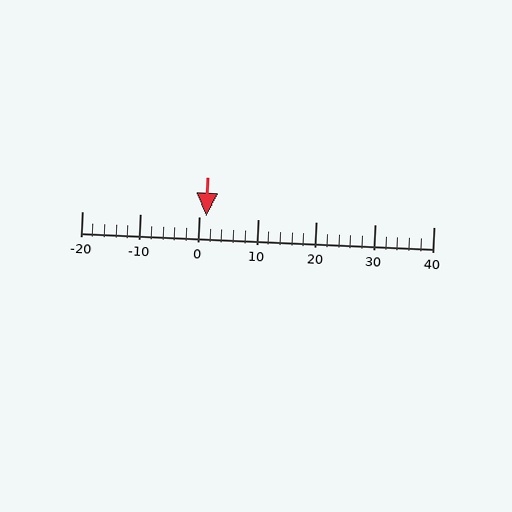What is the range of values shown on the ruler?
The ruler shows values from -20 to 40.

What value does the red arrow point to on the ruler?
The red arrow points to approximately 1.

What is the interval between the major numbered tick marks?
The major tick marks are spaced 10 units apart.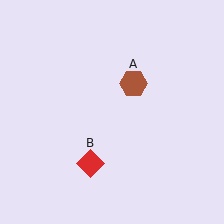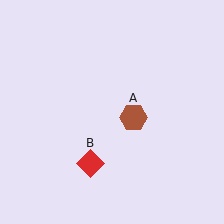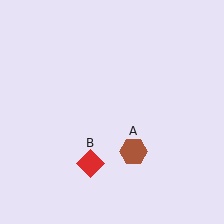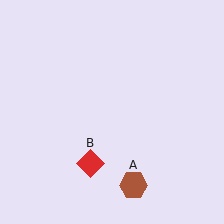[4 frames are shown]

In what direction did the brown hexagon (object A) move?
The brown hexagon (object A) moved down.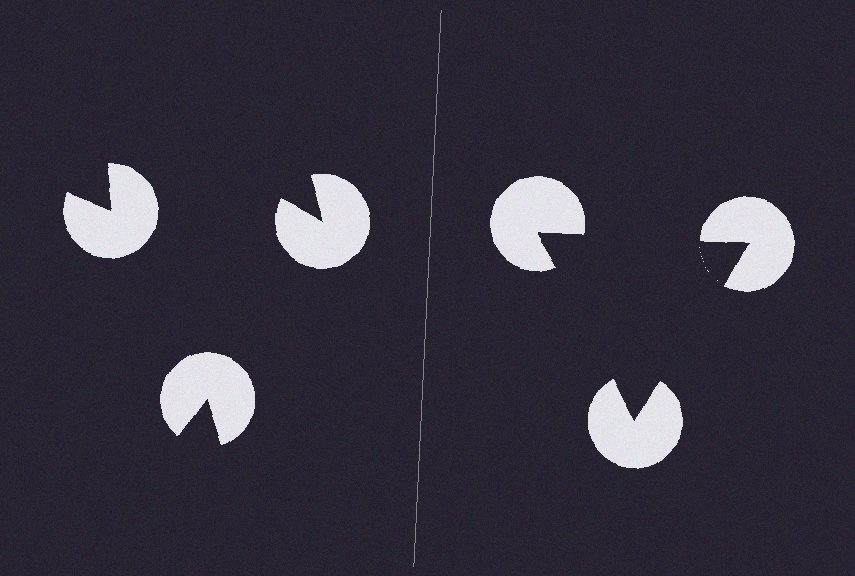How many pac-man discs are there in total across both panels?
6 — 3 on each side.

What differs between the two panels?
The pac-man discs are positioned identically on both sides; only the wedge orientations differ. On the right they align to a triangle; on the left they are misaligned.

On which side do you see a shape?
An illusory triangle appears on the right side. On the left side the wedge cuts are rotated, so no coherent shape forms.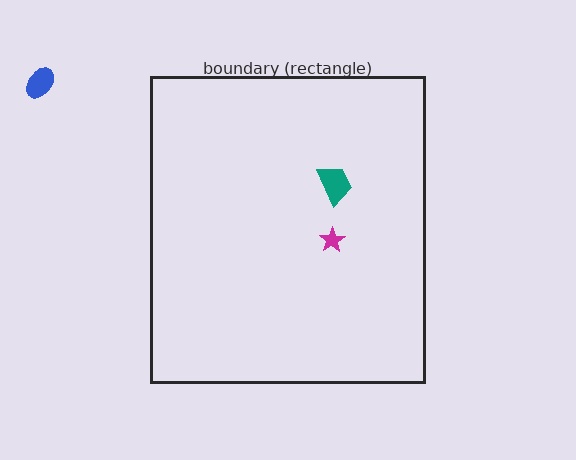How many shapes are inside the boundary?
2 inside, 1 outside.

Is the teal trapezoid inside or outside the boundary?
Inside.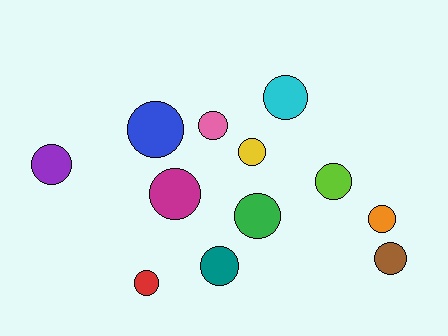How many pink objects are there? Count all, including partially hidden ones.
There is 1 pink object.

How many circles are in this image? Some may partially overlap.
There are 12 circles.